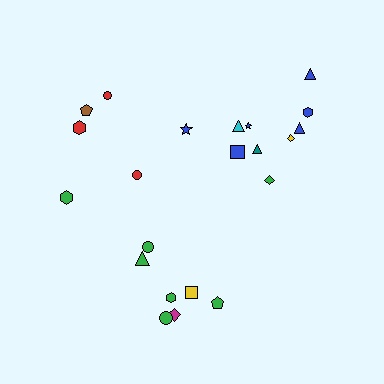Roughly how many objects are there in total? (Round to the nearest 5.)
Roughly 20 objects in total.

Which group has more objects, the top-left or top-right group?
The top-right group.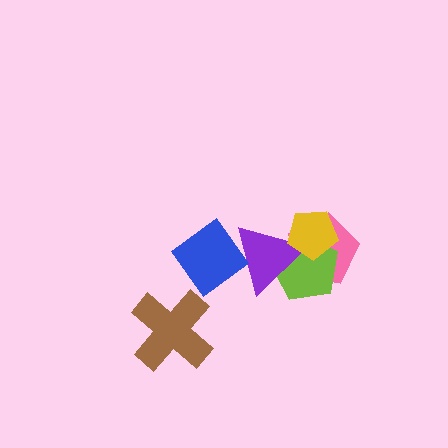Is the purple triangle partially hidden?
Yes, it is partially covered by another shape.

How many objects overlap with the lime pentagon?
3 objects overlap with the lime pentagon.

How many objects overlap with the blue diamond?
1 object overlaps with the blue diamond.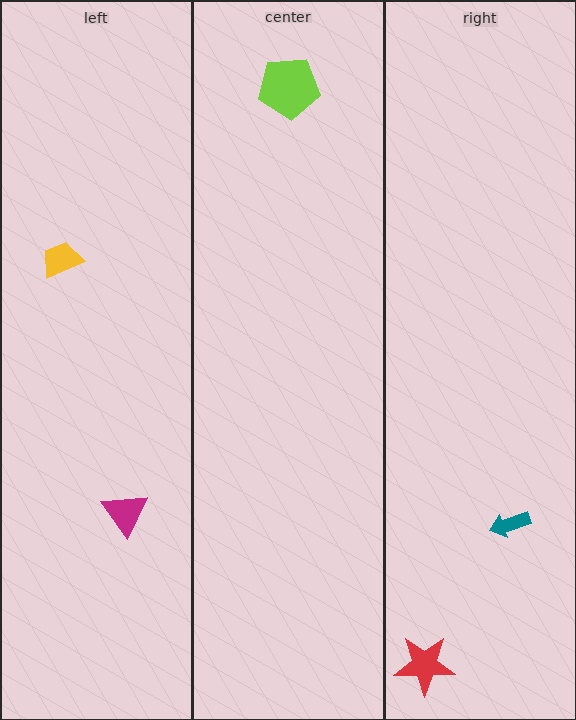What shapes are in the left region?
The yellow trapezoid, the magenta triangle.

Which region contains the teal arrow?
The right region.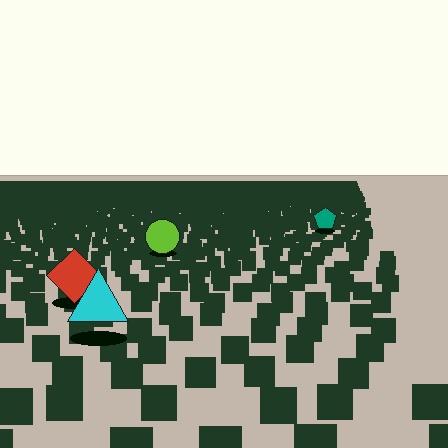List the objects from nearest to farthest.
From nearest to farthest: the cyan triangle, the red diamond, the lime circle, the teal pentagon.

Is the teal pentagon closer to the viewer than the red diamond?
No. The red diamond is closer — you can tell from the texture gradient: the ground texture is coarser near it.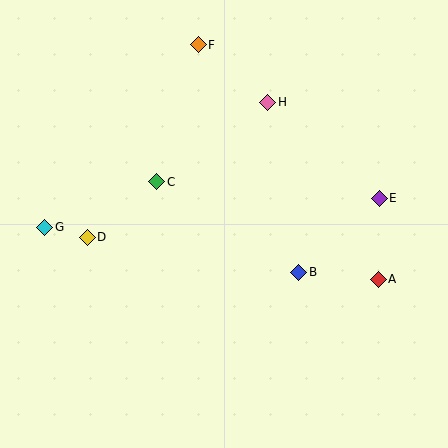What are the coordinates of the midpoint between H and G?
The midpoint between H and G is at (156, 165).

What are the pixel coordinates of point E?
Point E is at (379, 198).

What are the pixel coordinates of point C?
Point C is at (157, 182).